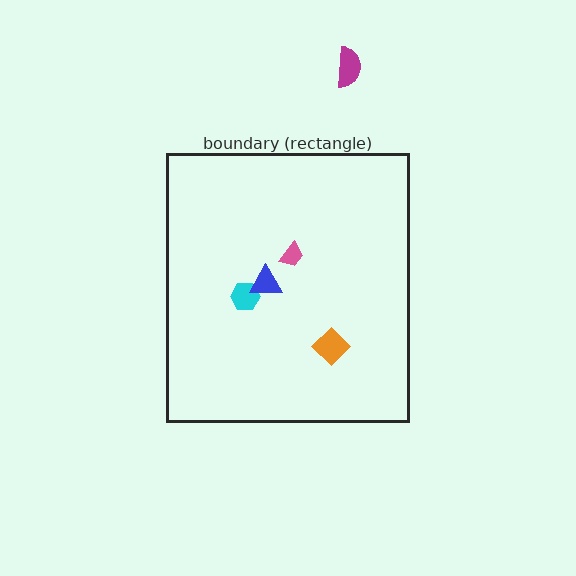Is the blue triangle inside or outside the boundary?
Inside.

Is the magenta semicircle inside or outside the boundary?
Outside.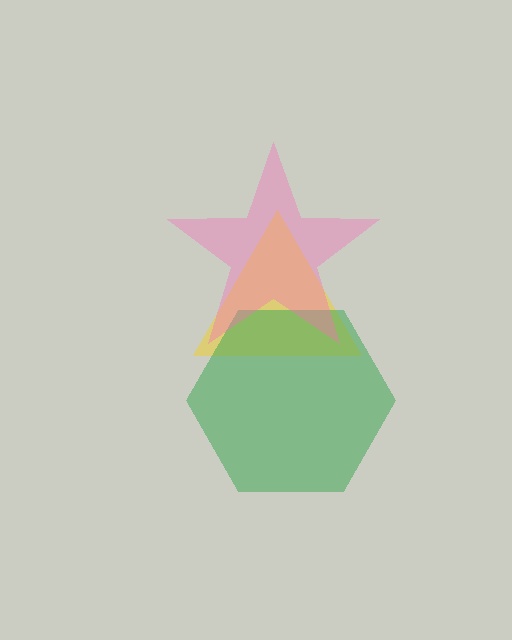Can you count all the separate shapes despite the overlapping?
Yes, there are 3 separate shapes.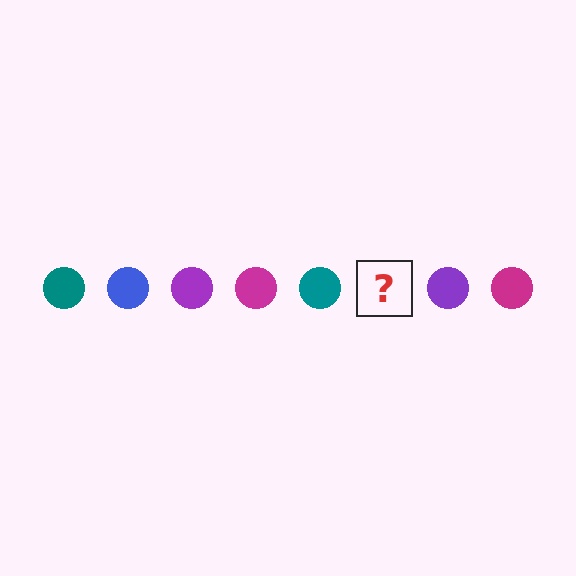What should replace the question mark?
The question mark should be replaced with a blue circle.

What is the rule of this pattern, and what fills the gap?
The rule is that the pattern cycles through teal, blue, purple, magenta circles. The gap should be filled with a blue circle.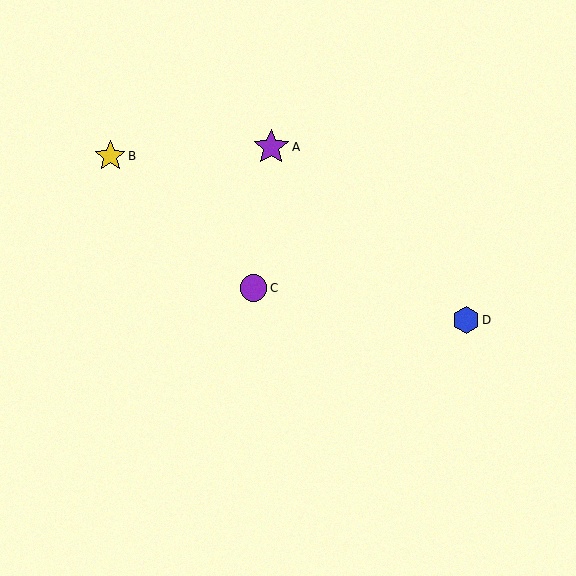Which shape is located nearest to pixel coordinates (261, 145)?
The purple star (labeled A) at (271, 147) is nearest to that location.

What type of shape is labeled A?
Shape A is a purple star.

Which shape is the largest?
The purple star (labeled A) is the largest.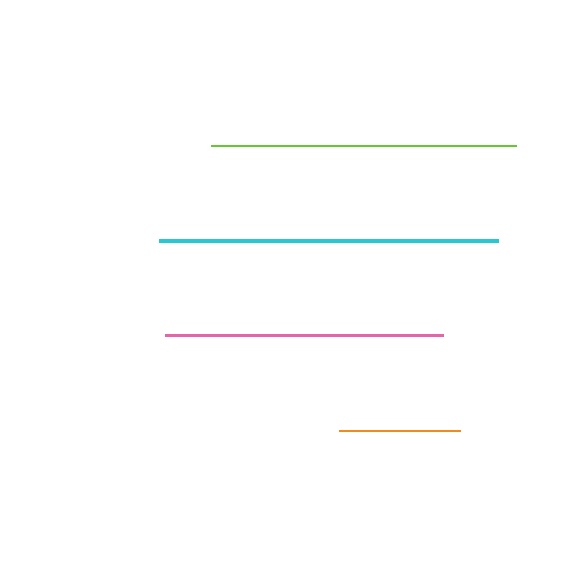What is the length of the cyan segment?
The cyan segment is approximately 339 pixels long.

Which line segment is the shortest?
The orange line is the shortest at approximately 121 pixels.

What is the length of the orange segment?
The orange segment is approximately 121 pixels long.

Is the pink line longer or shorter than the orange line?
The pink line is longer than the orange line.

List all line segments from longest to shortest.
From longest to shortest: cyan, lime, pink, orange.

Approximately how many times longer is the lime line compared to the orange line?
The lime line is approximately 2.5 times the length of the orange line.